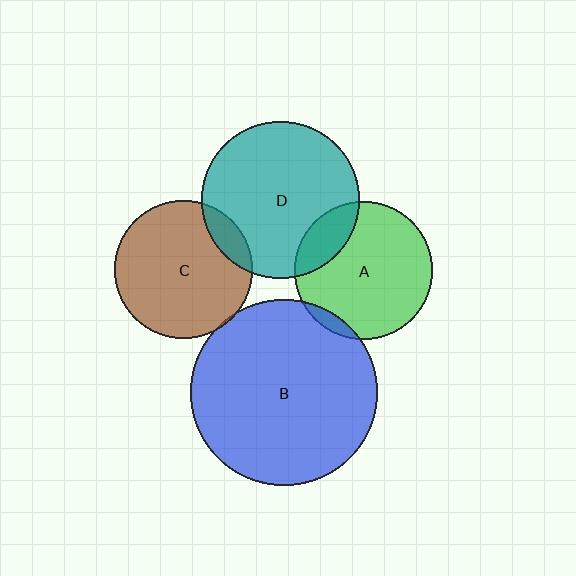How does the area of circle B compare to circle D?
Approximately 1.4 times.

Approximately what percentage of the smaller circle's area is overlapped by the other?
Approximately 10%.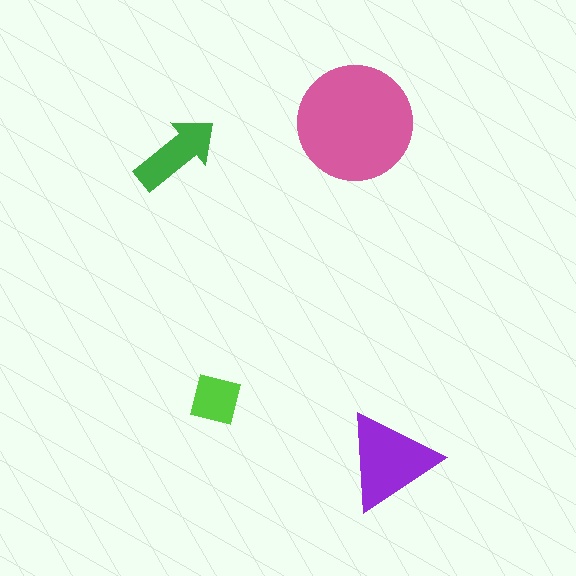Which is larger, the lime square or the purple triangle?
The purple triangle.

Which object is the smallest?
The lime square.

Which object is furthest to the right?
The purple triangle is rightmost.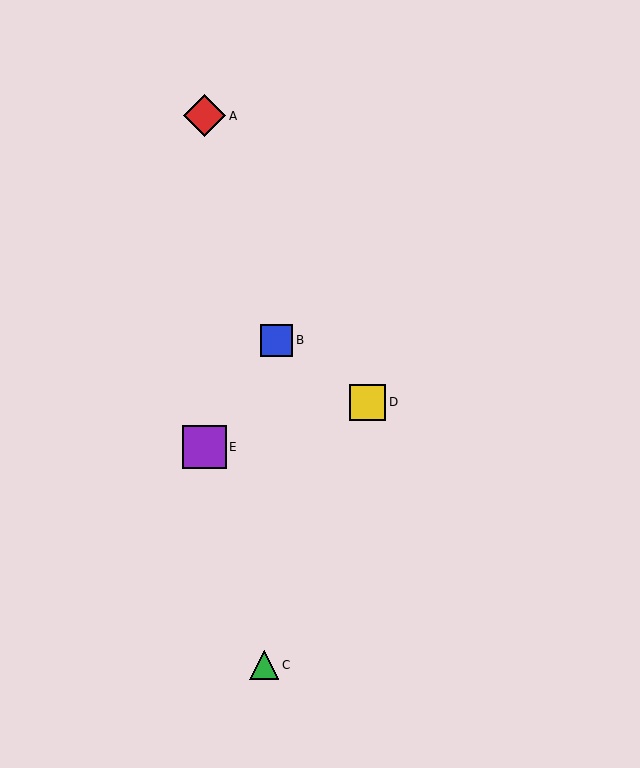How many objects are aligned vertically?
2 objects (A, E) are aligned vertically.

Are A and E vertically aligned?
Yes, both are at x≈204.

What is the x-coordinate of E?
Object E is at x≈204.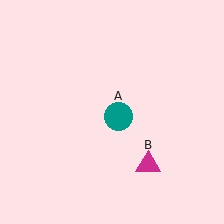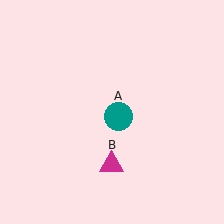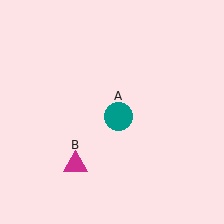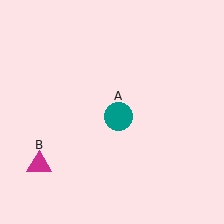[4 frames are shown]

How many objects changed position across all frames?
1 object changed position: magenta triangle (object B).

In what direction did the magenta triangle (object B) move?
The magenta triangle (object B) moved left.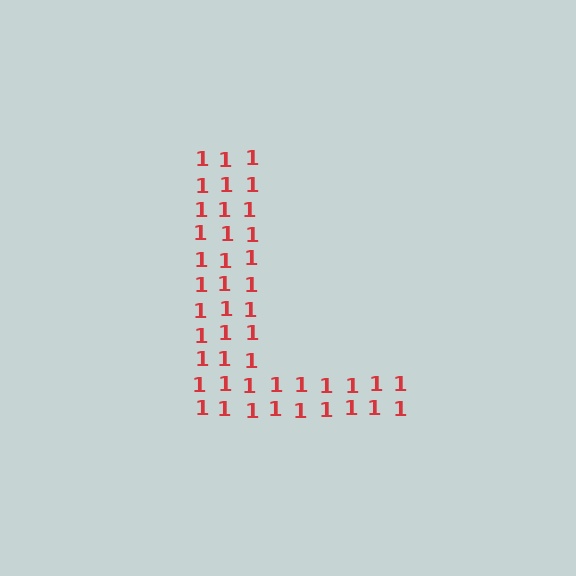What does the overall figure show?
The overall figure shows the letter L.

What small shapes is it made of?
It is made of small digit 1's.